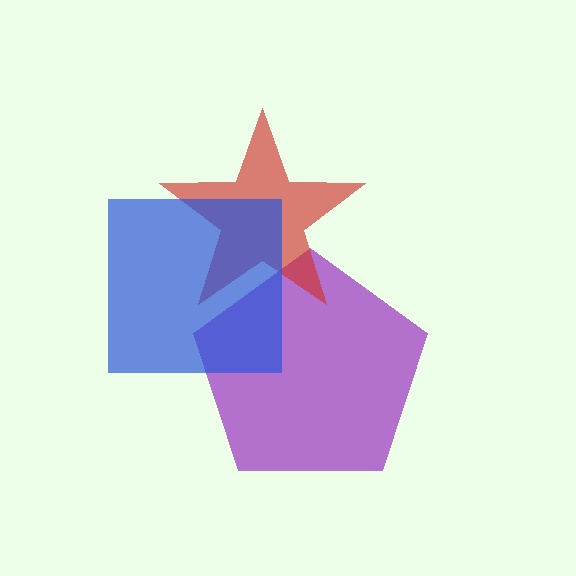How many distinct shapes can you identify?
There are 3 distinct shapes: a purple pentagon, a red star, a blue square.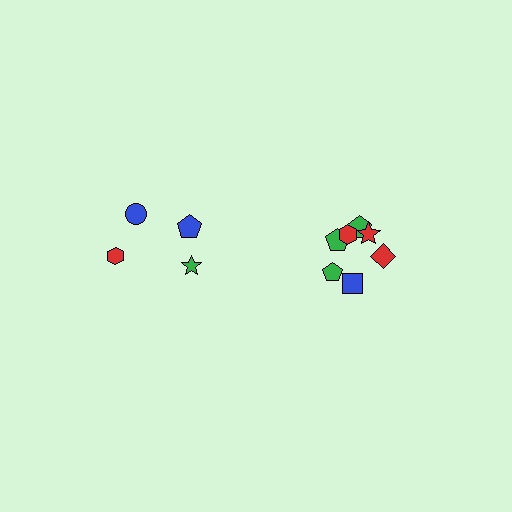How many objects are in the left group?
There are 4 objects.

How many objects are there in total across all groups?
There are 11 objects.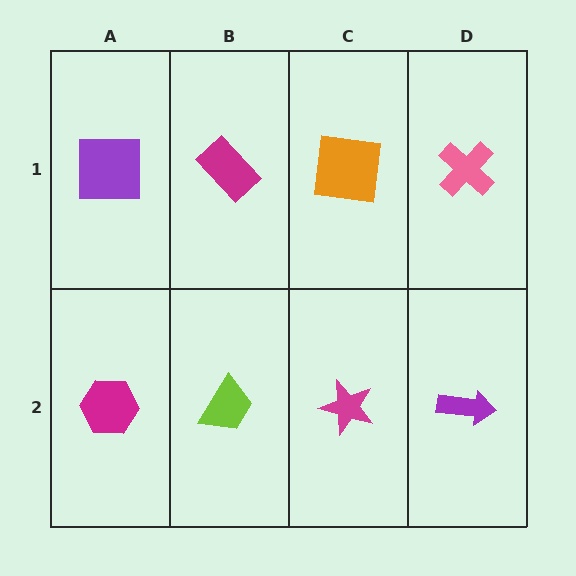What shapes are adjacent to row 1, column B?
A lime trapezoid (row 2, column B), a purple square (row 1, column A), an orange square (row 1, column C).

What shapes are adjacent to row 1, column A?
A magenta hexagon (row 2, column A), a magenta rectangle (row 1, column B).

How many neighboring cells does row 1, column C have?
3.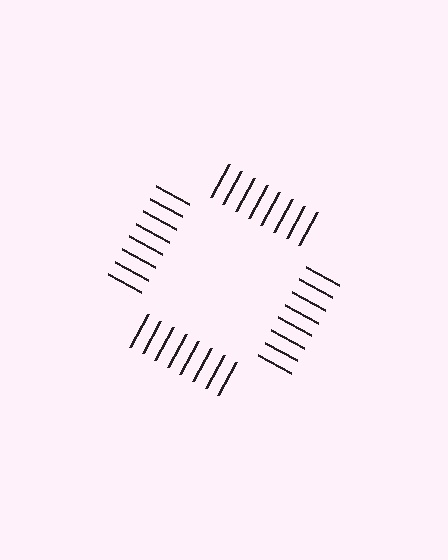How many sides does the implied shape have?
4 sides — the line-ends trace a square.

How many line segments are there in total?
32 — 8 along each of the 4 edges.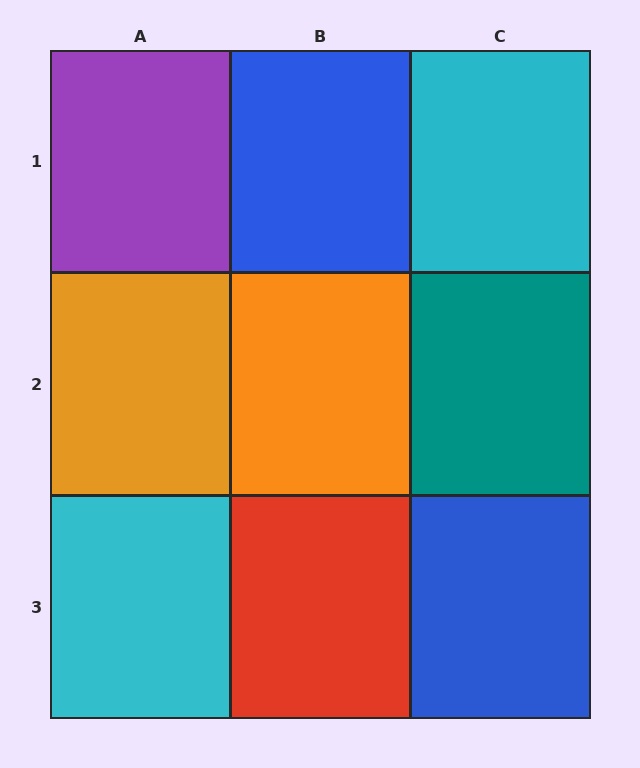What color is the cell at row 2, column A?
Orange.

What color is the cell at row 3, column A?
Cyan.